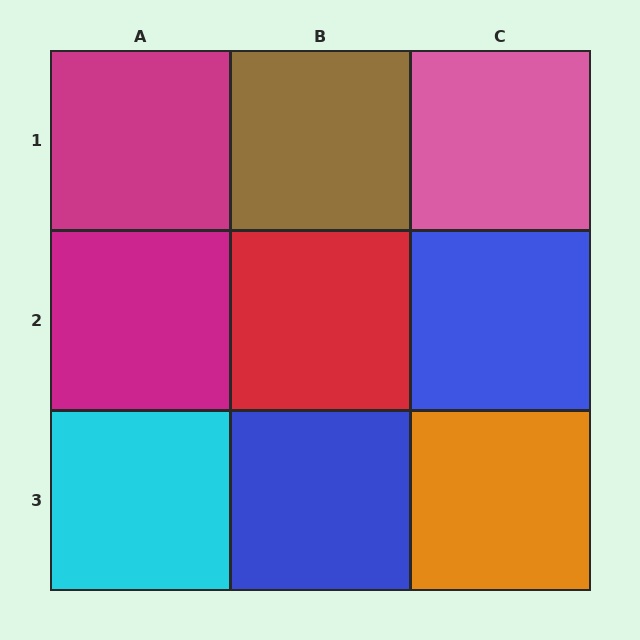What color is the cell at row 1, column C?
Pink.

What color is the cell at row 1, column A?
Magenta.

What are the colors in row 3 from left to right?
Cyan, blue, orange.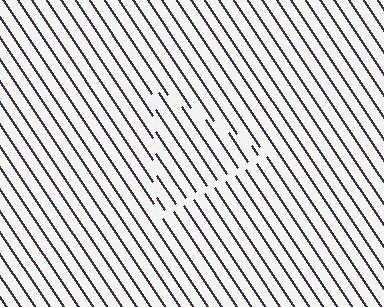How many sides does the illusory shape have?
3 sides — the line-ends trace a triangle.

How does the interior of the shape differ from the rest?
The interior of the shape contains the same grating, shifted by half a period — the contour is defined by the phase discontinuity where line-ends from the inner and outer gratings abut.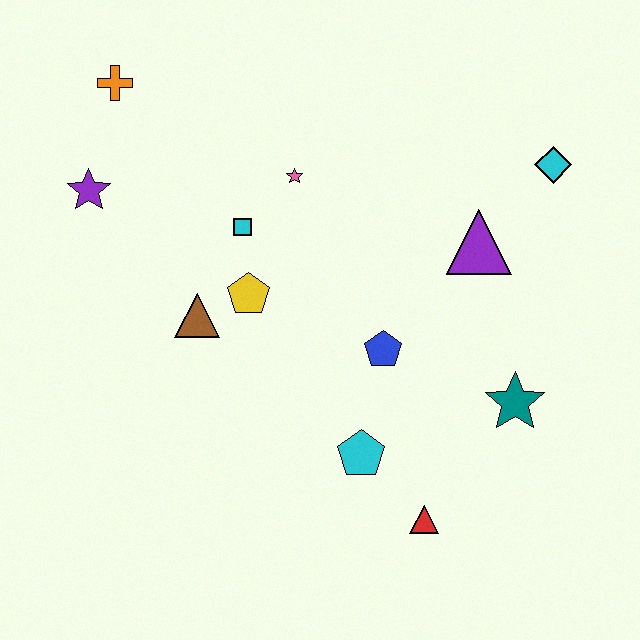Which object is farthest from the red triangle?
The orange cross is farthest from the red triangle.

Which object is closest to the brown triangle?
The yellow pentagon is closest to the brown triangle.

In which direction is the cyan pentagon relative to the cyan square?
The cyan pentagon is below the cyan square.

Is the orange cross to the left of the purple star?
No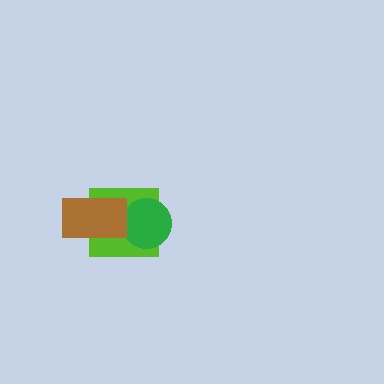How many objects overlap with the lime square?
2 objects overlap with the lime square.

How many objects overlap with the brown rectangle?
1 object overlaps with the brown rectangle.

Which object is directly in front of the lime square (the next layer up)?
The green circle is directly in front of the lime square.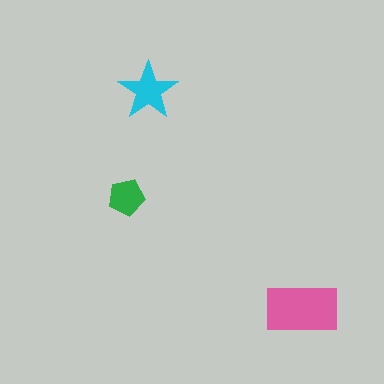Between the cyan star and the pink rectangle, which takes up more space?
The pink rectangle.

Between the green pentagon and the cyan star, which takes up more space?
The cyan star.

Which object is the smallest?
The green pentagon.